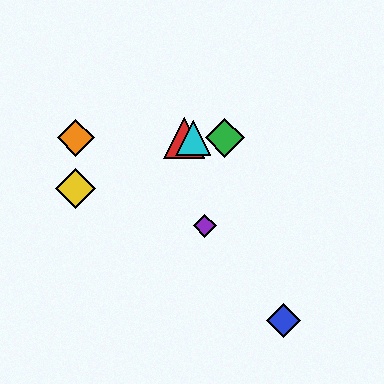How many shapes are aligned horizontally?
4 shapes (the red triangle, the green diamond, the orange diamond, the cyan triangle) are aligned horizontally.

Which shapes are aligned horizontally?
The red triangle, the green diamond, the orange diamond, the cyan triangle are aligned horizontally.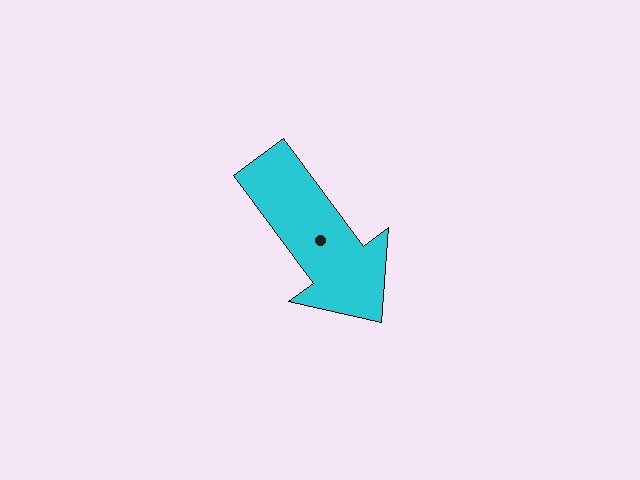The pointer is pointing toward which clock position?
Roughly 5 o'clock.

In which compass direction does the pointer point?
Southeast.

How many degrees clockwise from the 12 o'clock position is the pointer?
Approximately 143 degrees.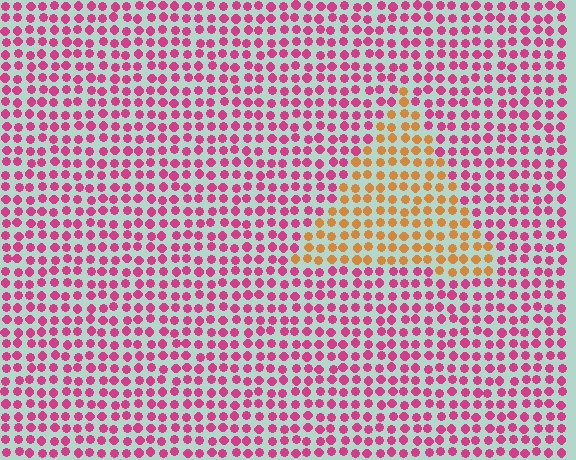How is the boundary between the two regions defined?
The boundary is defined purely by a slight shift in hue (about 61 degrees). Spacing, size, and orientation are identical on both sides.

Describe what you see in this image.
The image is filled with small magenta elements in a uniform arrangement. A triangle-shaped region is visible where the elements are tinted to a slightly different hue, forming a subtle color boundary.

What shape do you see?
I see a triangle.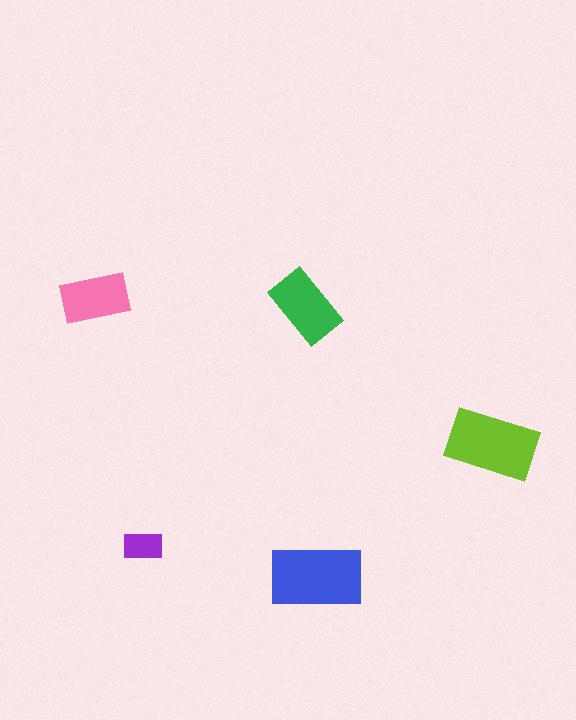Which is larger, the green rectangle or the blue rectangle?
The blue one.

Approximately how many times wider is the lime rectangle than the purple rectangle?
About 2.5 times wider.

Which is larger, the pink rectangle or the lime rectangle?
The lime one.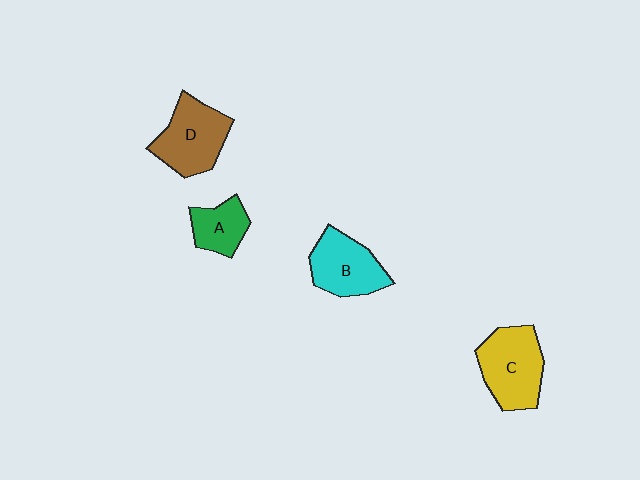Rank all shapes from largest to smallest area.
From largest to smallest: C (yellow), D (brown), B (cyan), A (green).